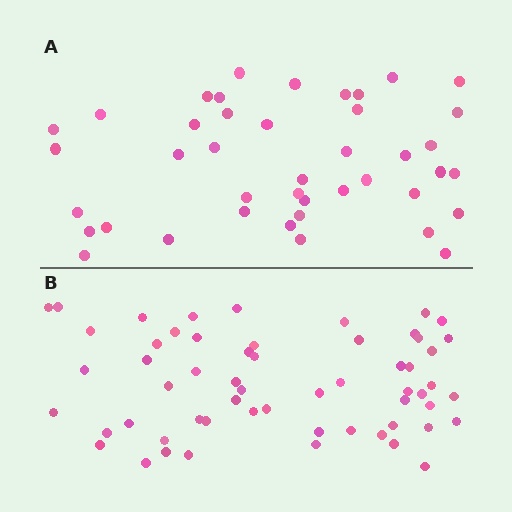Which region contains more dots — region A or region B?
Region B (the bottom region) has more dots.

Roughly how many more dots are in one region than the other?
Region B has approximately 15 more dots than region A.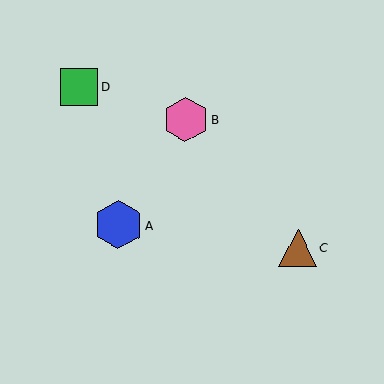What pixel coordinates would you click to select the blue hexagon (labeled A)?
Click at (118, 225) to select the blue hexagon A.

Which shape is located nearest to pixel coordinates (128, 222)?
The blue hexagon (labeled A) at (118, 225) is nearest to that location.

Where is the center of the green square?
The center of the green square is at (79, 87).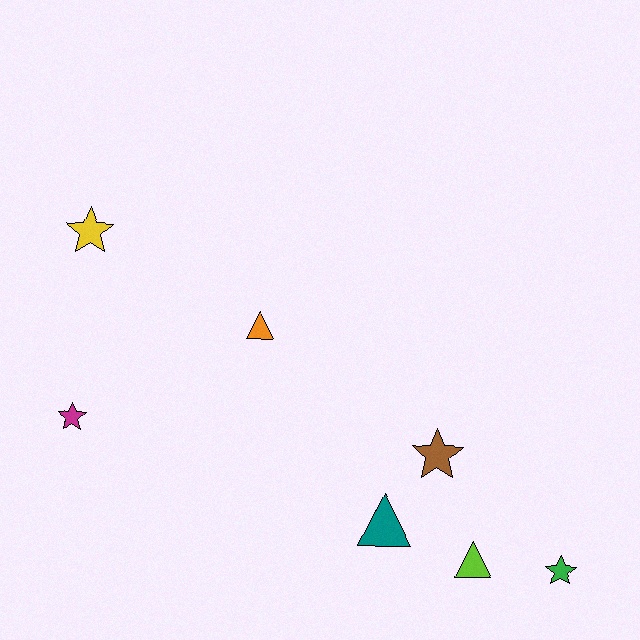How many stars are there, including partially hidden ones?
There are 4 stars.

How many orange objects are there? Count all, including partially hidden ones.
There is 1 orange object.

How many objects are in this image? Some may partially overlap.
There are 7 objects.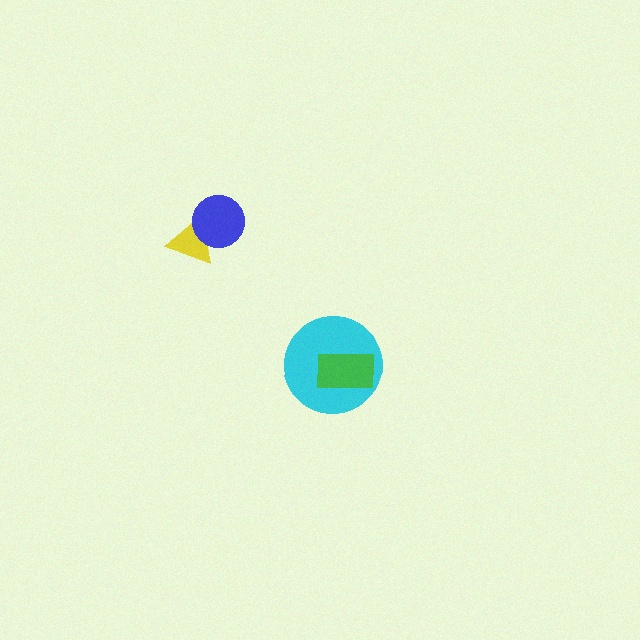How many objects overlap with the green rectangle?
1 object overlaps with the green rectangle.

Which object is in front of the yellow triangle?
The blue circle is in front of the yellow triangle.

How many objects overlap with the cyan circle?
1 object overlaps with the cyan circle.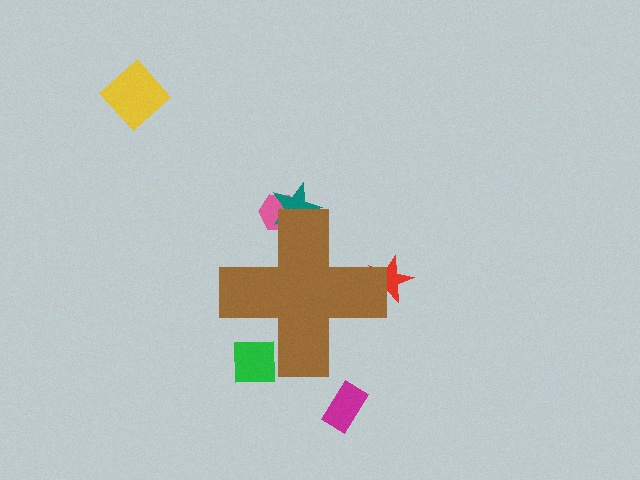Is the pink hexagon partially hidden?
Yes, the pink hexagon is partially hidden behind the brown cross.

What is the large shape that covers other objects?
A brown cross.